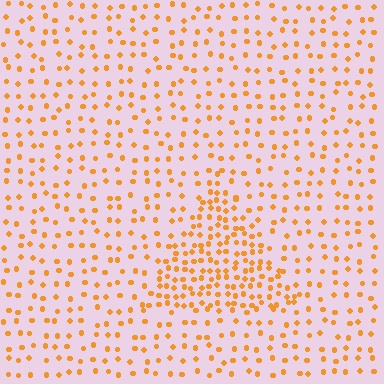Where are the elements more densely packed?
The elements are more densely packed inside the triangle boundary.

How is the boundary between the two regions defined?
The boundary is defined by a change in element density (approximately 2.2x ratio). All elements are the same color, size, and shape.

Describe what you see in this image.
The image contains small orange elements arranged at two different densities. A triangle-shaped region is visible where the elements are more densely packed than the surrounding area.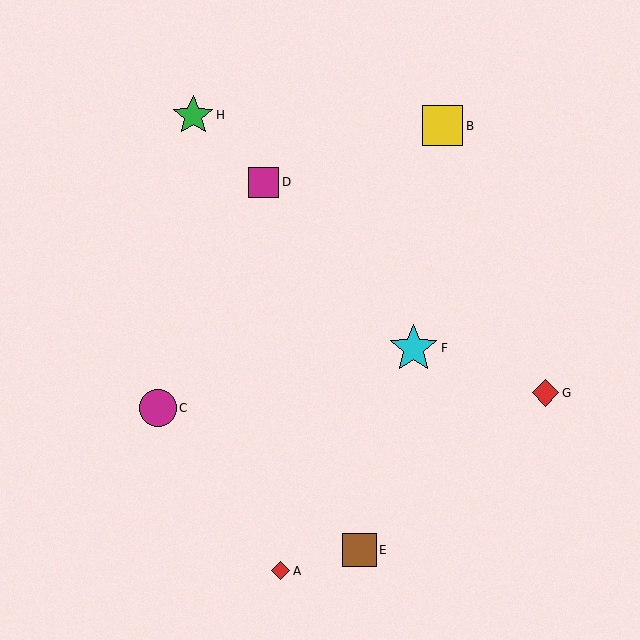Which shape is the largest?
The cyan star (labeled F) is the largest.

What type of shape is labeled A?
Shape A is a red diamond.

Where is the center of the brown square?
The center of the brown square is at (359, 550).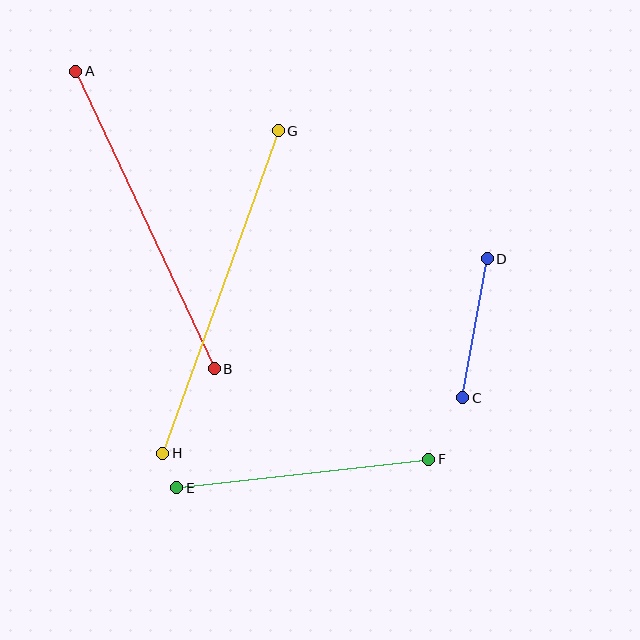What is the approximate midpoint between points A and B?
The midpoint is at approximately (145, 220) pixels.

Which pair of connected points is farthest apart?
Points G and H are farthest apart.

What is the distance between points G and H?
The distance is approximately 343 pixels.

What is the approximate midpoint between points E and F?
The midpoint is at approximately (303, 474) pixels.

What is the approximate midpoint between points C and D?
The midpoint is at approximately (475, 328) pixels.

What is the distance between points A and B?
The distance is approximately 328 pixels.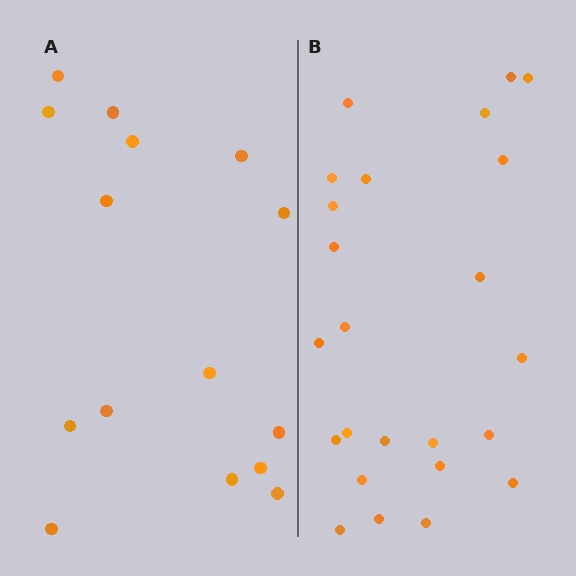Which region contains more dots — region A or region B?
Region B (the right region) has more dots.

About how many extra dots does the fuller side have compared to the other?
Region B has roughly 8 or so more dots than region A.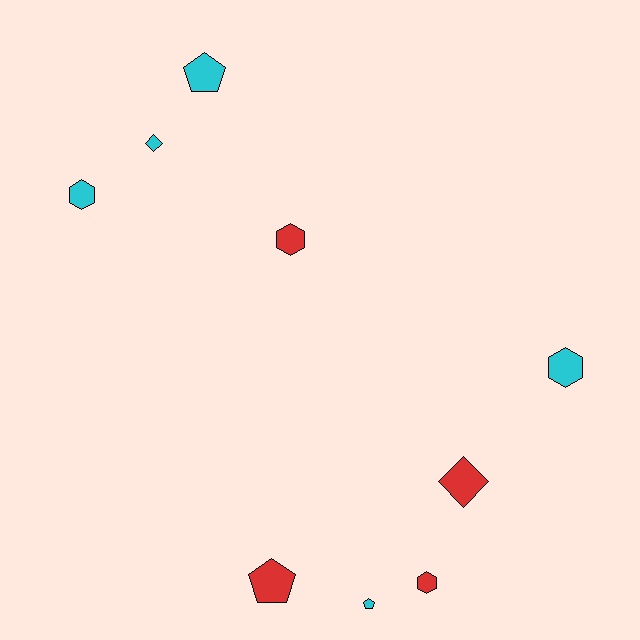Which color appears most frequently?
Cyan, with 5 objects.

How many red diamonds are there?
There is 1 red diamond.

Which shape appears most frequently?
Hexagon, with 4 objects.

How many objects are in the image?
There are 9 objects.